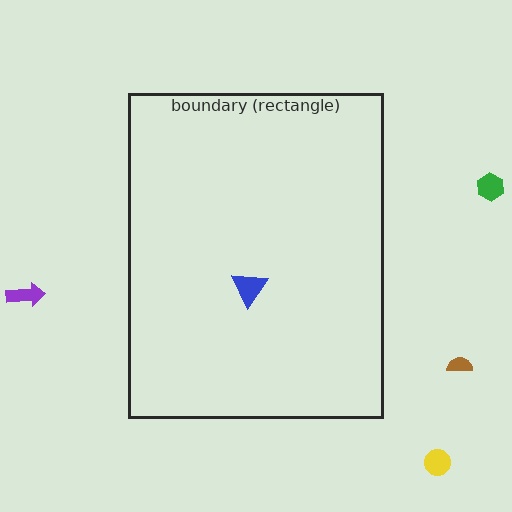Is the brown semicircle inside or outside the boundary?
Outside.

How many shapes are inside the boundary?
1 inside, 4 outside.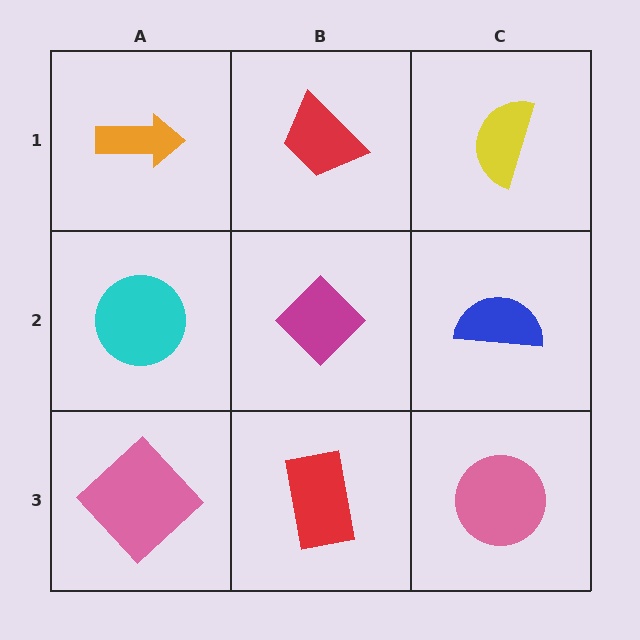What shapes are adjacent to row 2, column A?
An orange arrow (row 1, column A), a pink diamond (row 3, column A), a magenta diamond (row 2, column B).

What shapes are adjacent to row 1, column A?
A cyan circle (row 2, column A), a red trapezoid (row 1, column B).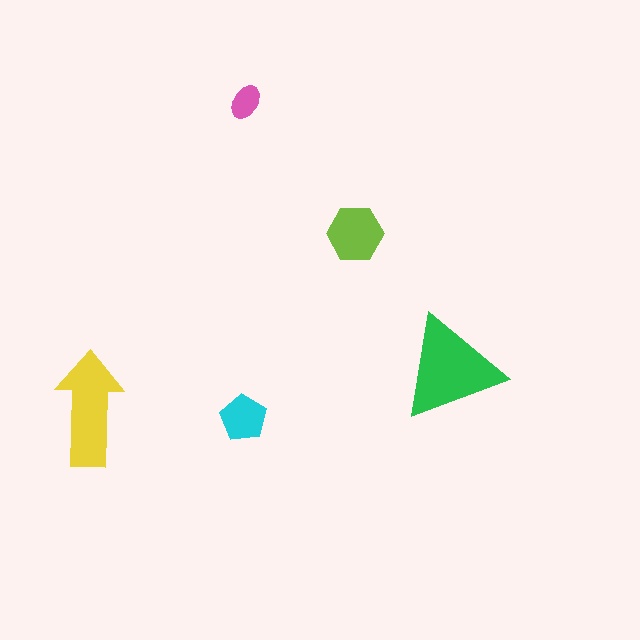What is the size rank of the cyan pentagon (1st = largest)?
4th.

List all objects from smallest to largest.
The pink ellipse, the cyan pentagon, the lime hexagon, the yellow arrow, the green triangle.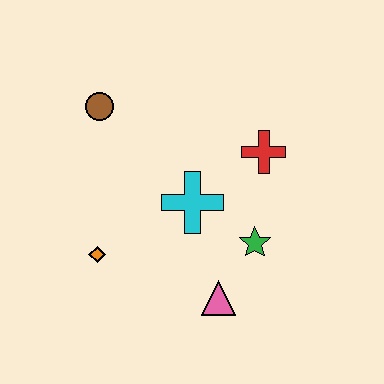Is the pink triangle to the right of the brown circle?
Yes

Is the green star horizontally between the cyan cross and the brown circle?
No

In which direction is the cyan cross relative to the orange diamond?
The cyan cross is to the right of the orange diamond.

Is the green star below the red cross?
Yes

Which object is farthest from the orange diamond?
The red cross is farthest from the orange diamond.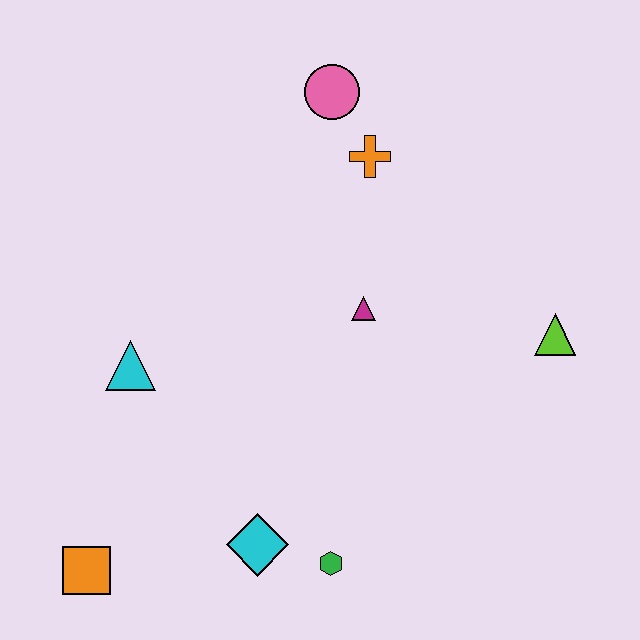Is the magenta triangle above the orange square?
Yes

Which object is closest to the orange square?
The cyan diamond is closest to the orange square.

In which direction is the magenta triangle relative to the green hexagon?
The magenta triangle is above the green hexagon.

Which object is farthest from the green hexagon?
The pink circle is farthest from the green hexagon.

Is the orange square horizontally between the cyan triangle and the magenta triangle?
No